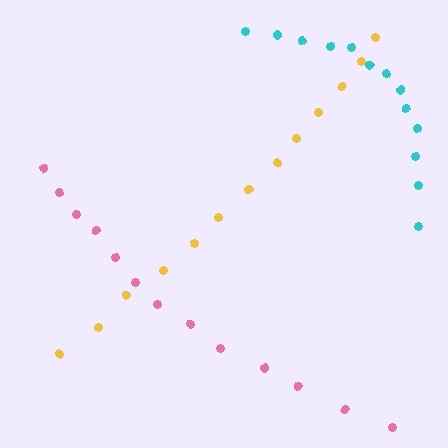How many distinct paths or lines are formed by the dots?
There are 3 distinct paths.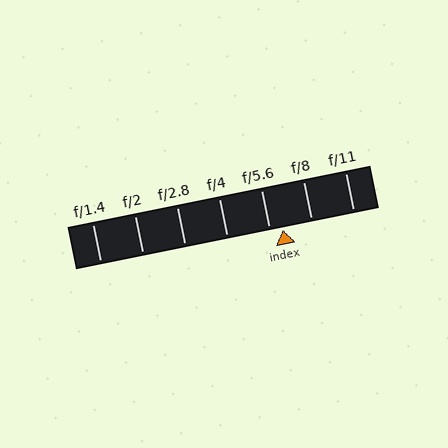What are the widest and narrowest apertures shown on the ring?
The widest aperture shown is f/1.4 and the narrowest is f/11.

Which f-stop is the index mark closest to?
The index mark is closest to f/5.6.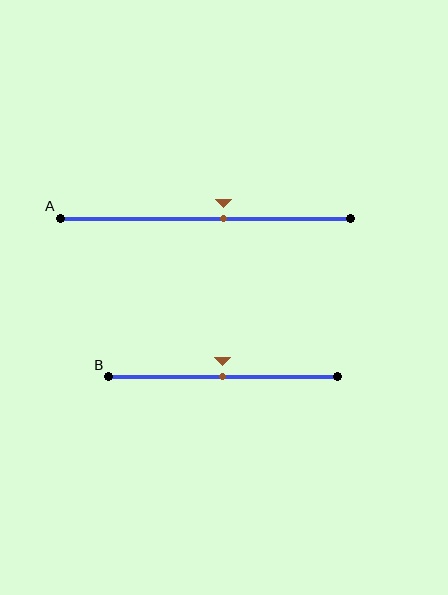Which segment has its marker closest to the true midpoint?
Segment B has its marker closest to the true midpoint.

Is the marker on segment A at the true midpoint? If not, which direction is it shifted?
No, the marker on segment A is shifted to the right by about 6% of the segment length.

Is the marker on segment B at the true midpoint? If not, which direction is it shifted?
Yes, the marker on segment B is at the true midpoint.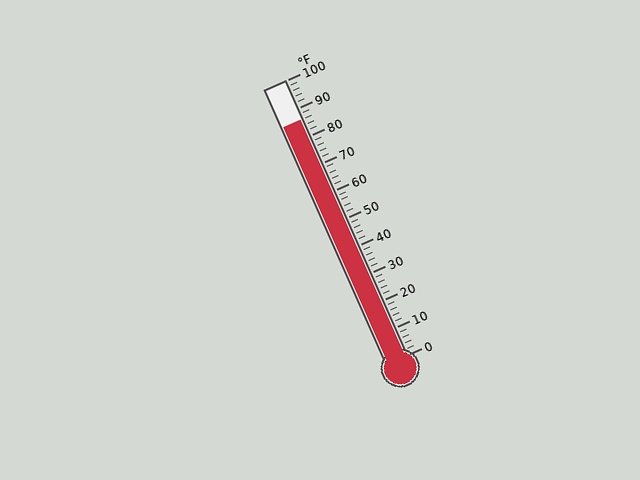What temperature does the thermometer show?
The thermometer shows approximately 86°F.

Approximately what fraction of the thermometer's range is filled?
The thermometer is filled to approximately 85% of its range.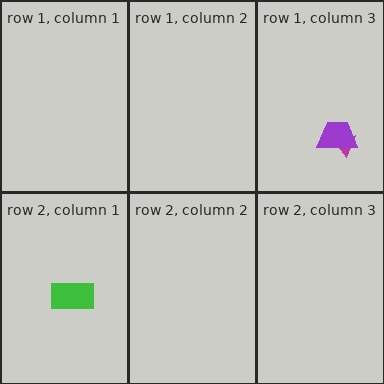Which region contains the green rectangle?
The row 2, column 1 region.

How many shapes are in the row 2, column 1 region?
1.